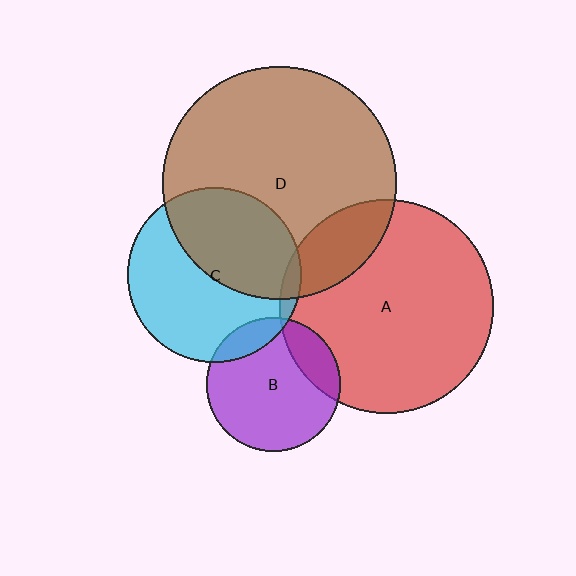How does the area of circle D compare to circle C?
Approximately 1.8 times.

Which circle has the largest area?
Circle D (brown).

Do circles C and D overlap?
Yes.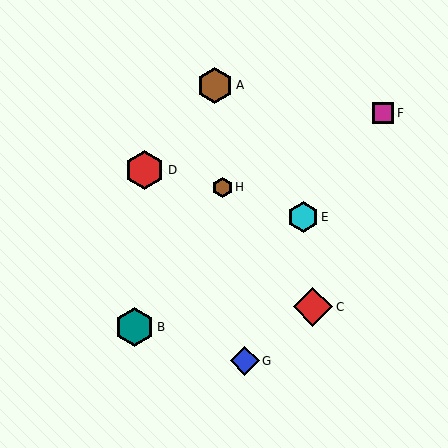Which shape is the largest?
The teal hexagon (labeled B) is the largest.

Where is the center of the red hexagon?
The center of the red hexagon is at (145, 170).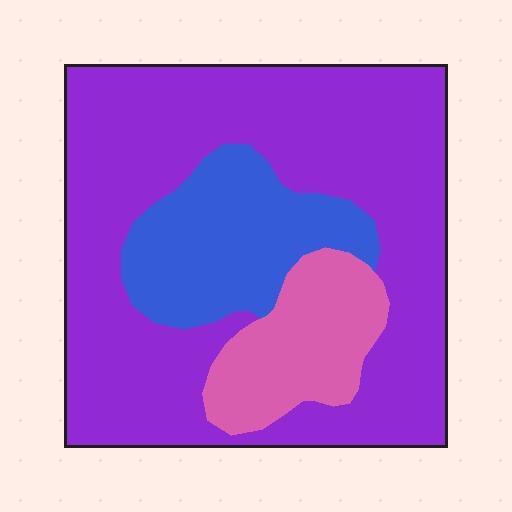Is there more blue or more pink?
Blue.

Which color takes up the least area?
Pink, at roughly 15%.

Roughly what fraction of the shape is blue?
Blue takes up about one fifth (1/5) of the shape.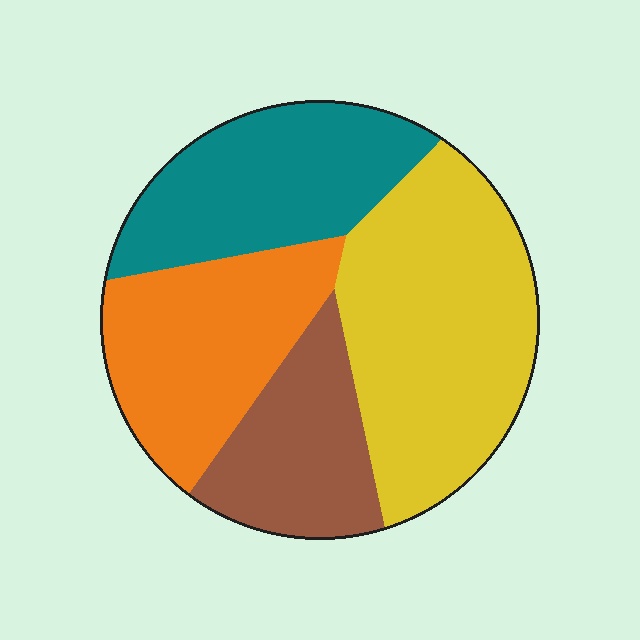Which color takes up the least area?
Brown, at roughly 15%.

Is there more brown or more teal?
Teal.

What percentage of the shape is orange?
Orange covers 24% of the shape.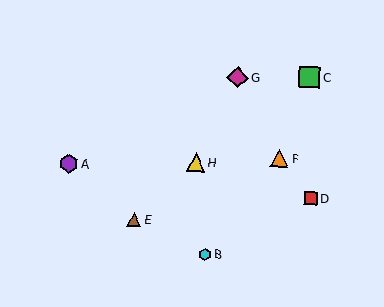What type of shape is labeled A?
Shape A is a purple hexagon.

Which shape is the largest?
The magenta diamond (labeled G) is the largest.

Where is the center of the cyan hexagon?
The center of the cyan hexagon is at (205, 254).